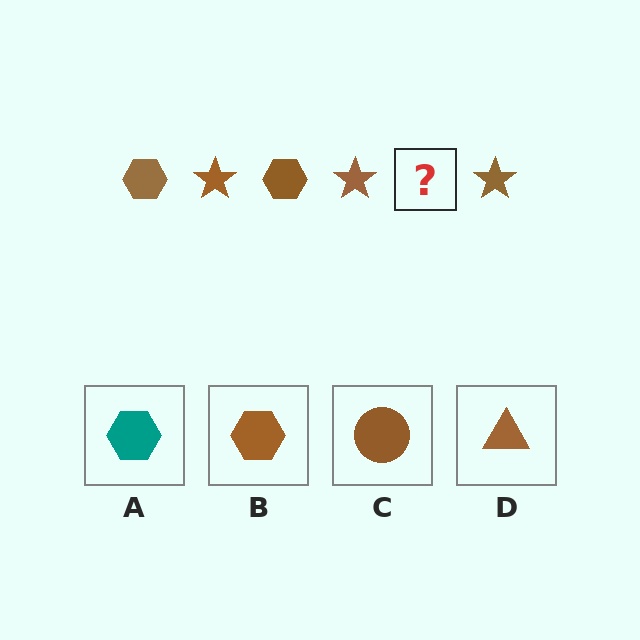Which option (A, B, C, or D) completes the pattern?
B.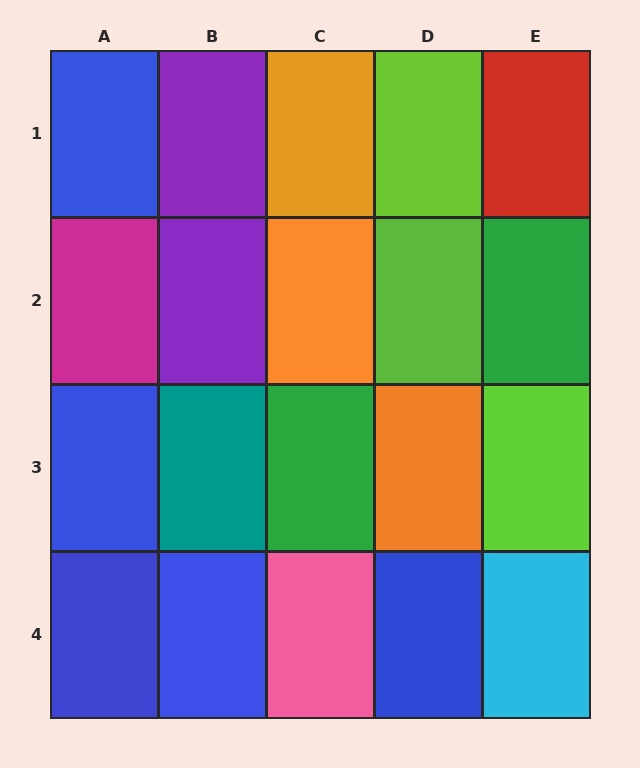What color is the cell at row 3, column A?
Blue.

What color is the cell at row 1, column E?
Red.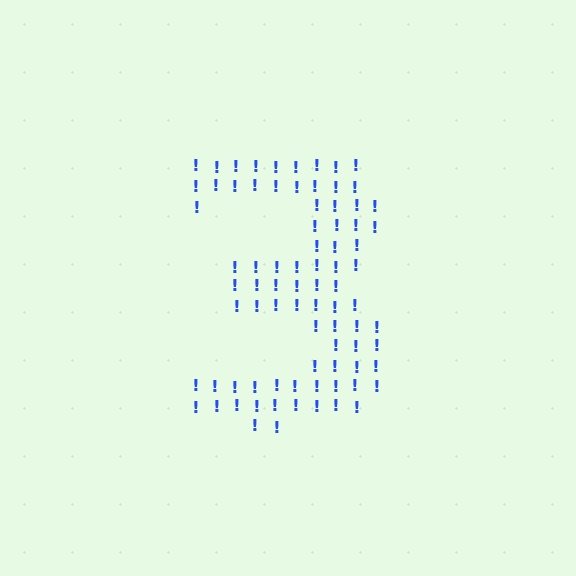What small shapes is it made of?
It is made of small exclamation marks.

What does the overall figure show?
The overall figure shows the digit 3.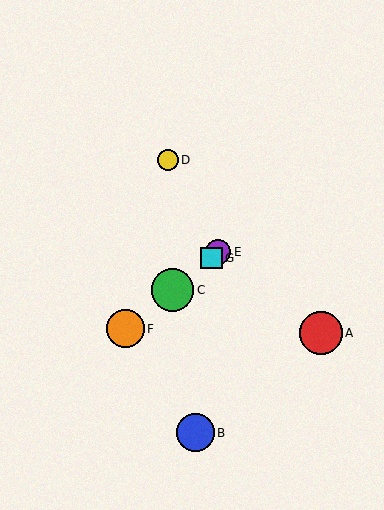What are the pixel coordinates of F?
Object F is at (125, 329).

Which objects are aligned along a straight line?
Objects C, E, F, G are aligned along a straight line.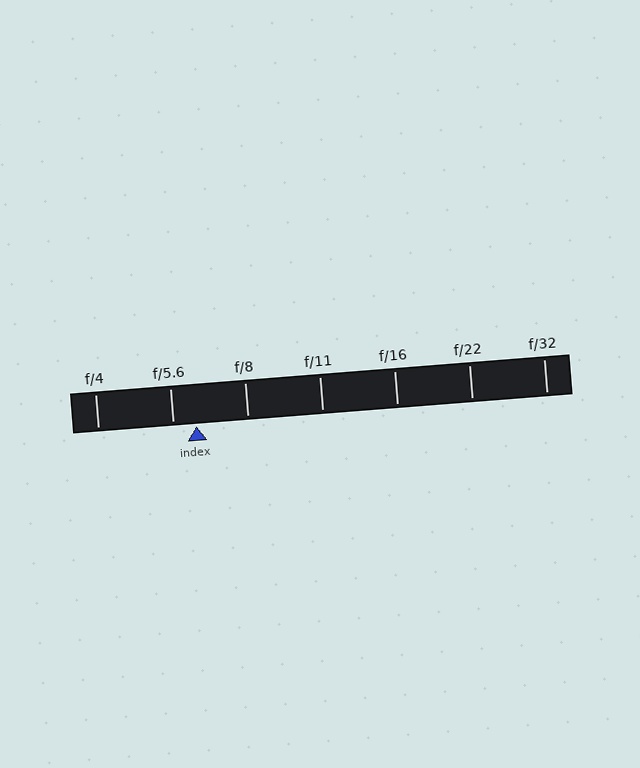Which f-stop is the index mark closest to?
The index mark is closest to f/5.6.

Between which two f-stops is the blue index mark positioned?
The index mark is between f/5.6 and f/8.